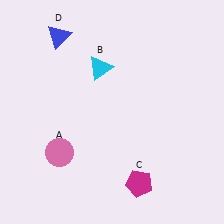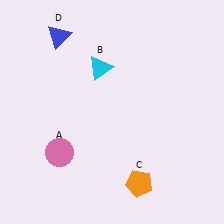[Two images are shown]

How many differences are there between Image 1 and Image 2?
There is 1 difference between the two images.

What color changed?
The pentagon (C) changed from magenta in Image 1 to orange in Image 2.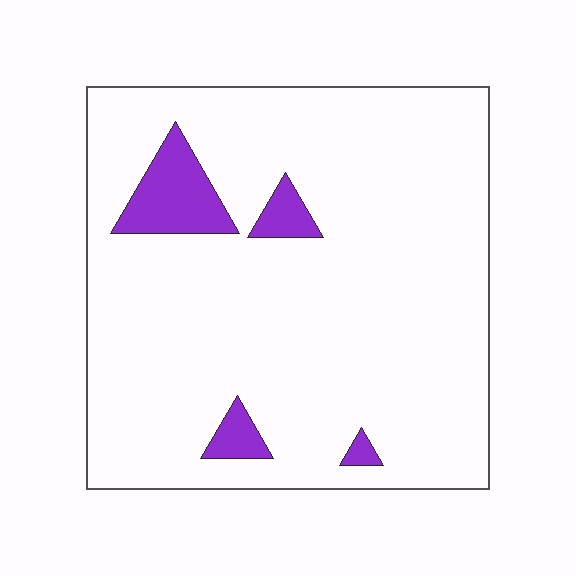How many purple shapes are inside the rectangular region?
4.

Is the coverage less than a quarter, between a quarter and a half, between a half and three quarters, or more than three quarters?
Less than a quarter.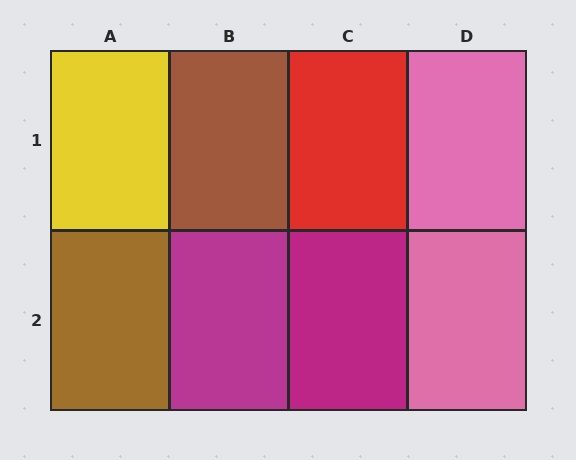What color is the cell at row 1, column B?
Brown.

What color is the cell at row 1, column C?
Red.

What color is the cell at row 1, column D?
Pink.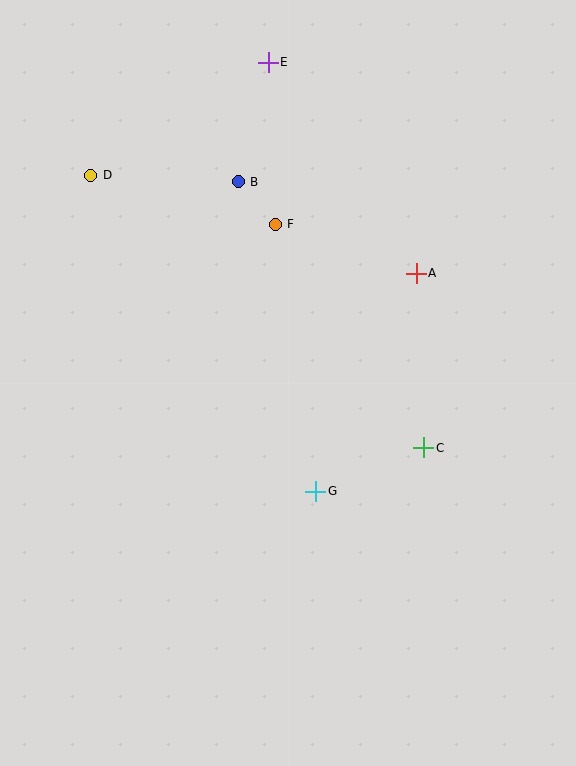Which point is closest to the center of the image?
Point G at (316, 491) is closest to the center.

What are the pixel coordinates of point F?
Point F is at (275, 224).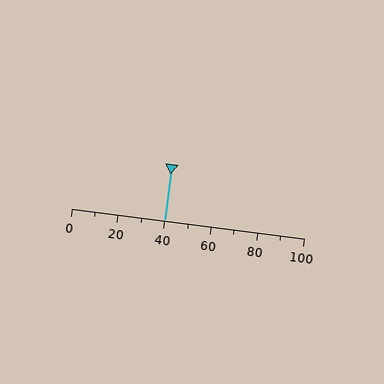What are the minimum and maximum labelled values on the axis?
The axis runs from 0 to 100.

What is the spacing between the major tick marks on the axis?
The major ticks are spaced 20 apart.